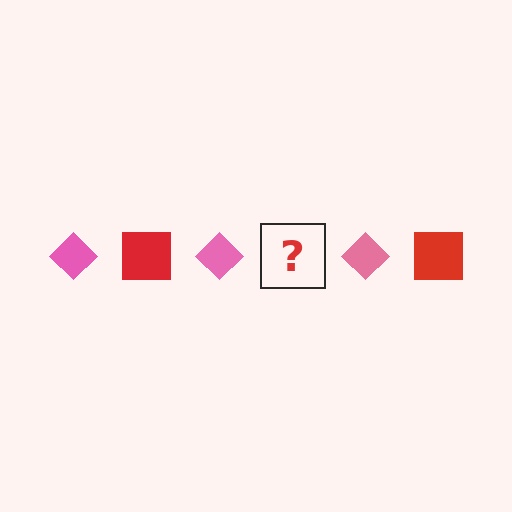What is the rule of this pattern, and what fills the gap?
The rule is that the pattern alternates between pink diamond and red square. The gap should be filled with a red square.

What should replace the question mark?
The question mark should be replaced with a red square.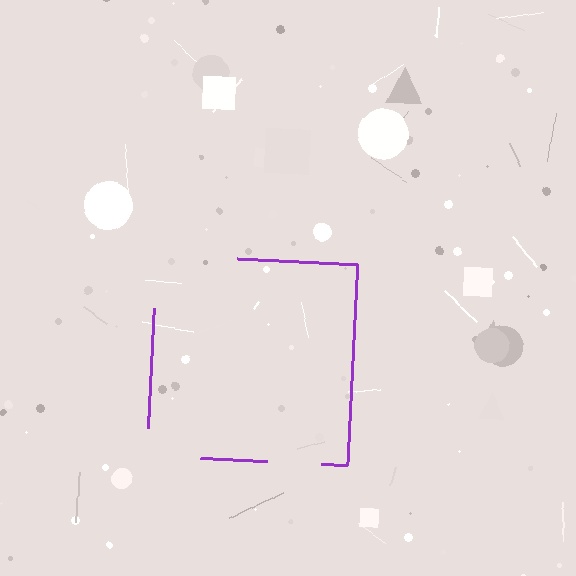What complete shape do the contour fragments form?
The contour fragments form a square.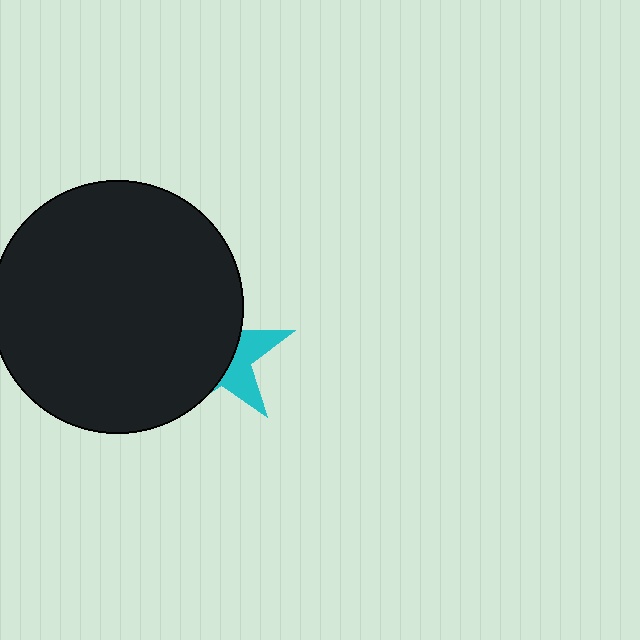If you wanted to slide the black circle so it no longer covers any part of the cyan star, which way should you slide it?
Slide it left — that is the most direct way to separate the two shapes.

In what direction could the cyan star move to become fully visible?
The cyan star could move right. That would shift it out from behind the black circle entirely.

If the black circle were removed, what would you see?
You would see the complete cyan star.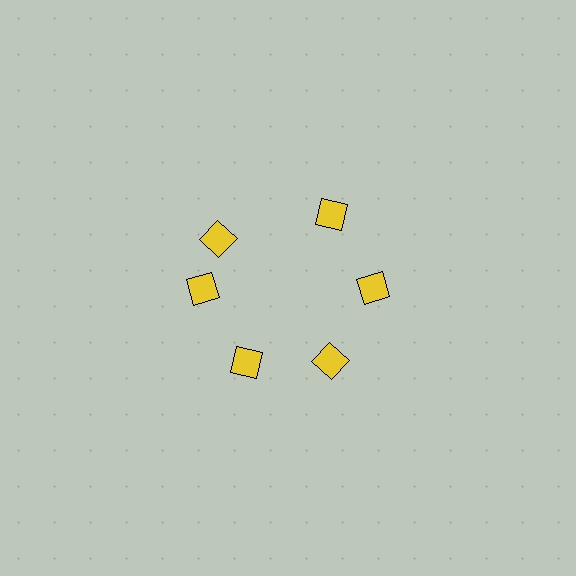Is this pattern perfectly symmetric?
No. The 6 yellow diamonds are arranged in a ring, but one element near the 11 o'clock position is rotated out of alignment along the ring, breaking the 6-fold rotational symmetry.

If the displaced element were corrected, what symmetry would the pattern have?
It would have 6-fold rotational symmetry — the pattern would map onto itself every 60 degrees.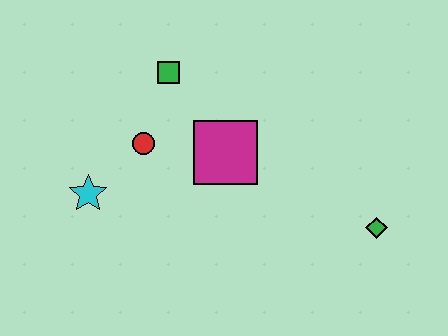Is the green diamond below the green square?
Yes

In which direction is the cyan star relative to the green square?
The cyan star is below the green square.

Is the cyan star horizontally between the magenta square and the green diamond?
No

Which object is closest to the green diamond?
The magenta square is closest to the green diamond.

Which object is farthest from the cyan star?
The green diamond is farthest from the cyan star.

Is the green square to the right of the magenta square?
No